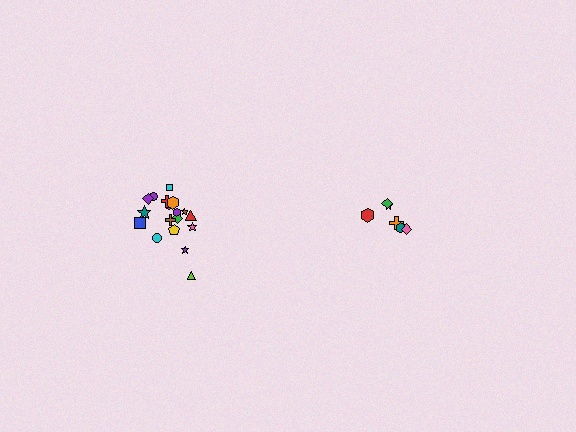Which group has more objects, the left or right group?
The left group.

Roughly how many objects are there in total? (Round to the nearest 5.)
Roughly 25 objects in total.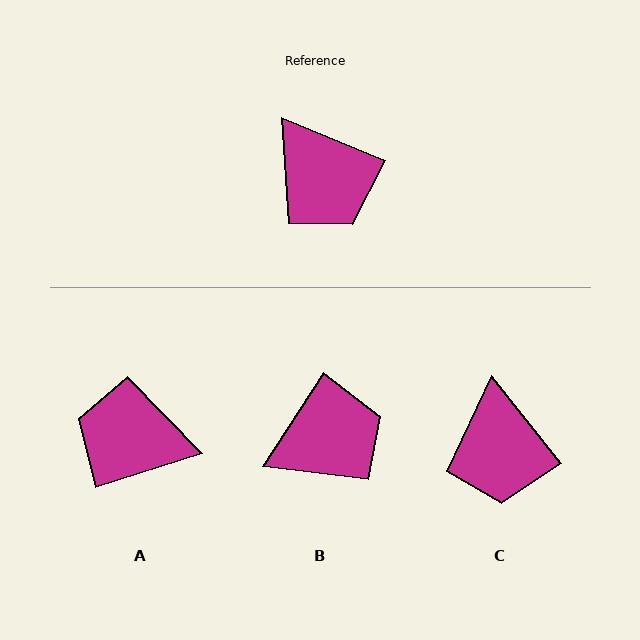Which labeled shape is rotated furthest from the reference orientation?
A, about 139 degrees away.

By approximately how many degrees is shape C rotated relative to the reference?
Approximately 29 degrees clockwise.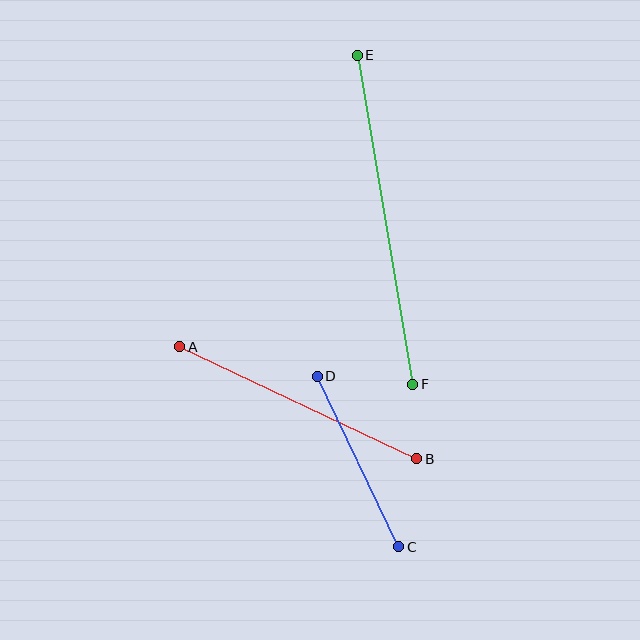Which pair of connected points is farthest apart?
Points E and F are farthest apart.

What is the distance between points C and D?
The distance is approximately 189 pixels.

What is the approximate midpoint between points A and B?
The midpoint is at approximately (298, 403) pixels.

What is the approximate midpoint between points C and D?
The midpoint is at approximately (358, 462) pixels.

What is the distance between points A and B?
The distance is approximately 263 pixels.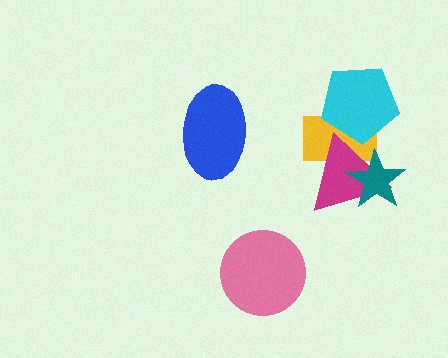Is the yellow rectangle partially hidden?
Yes, it is partially covered by another shape.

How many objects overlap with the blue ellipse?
0 objects overlap with the blue ellipse.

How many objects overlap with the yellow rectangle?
3 objects overlap with the yellow rectangle.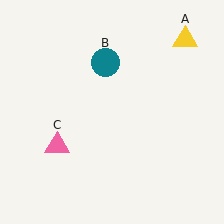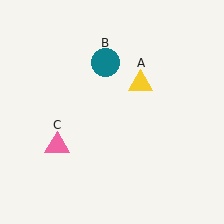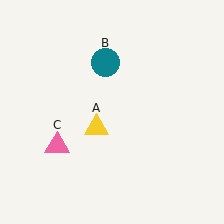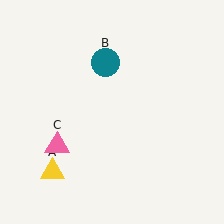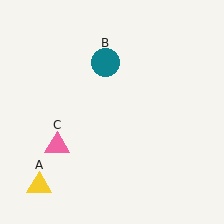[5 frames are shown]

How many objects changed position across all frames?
1 object changed position: yellow triangle (object A).